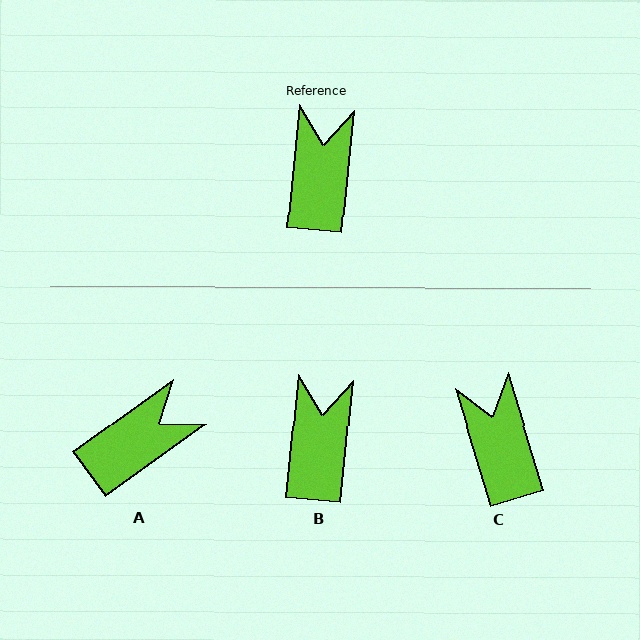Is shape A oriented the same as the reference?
No, it is off by about 48 degrees.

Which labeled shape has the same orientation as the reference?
B.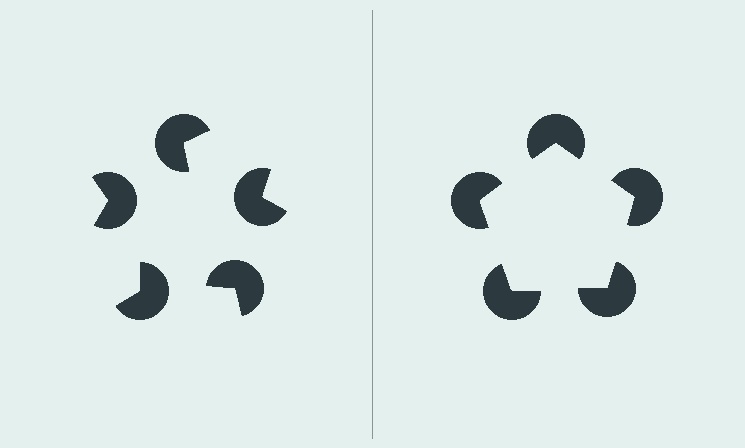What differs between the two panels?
The pac-man discs are positioned identically on both sides; only the wedge orientations differ. On the right they align to a pentagon; on the left they are misaligned.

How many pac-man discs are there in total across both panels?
10 — 5 on each side.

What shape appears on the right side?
An illusory pentagon.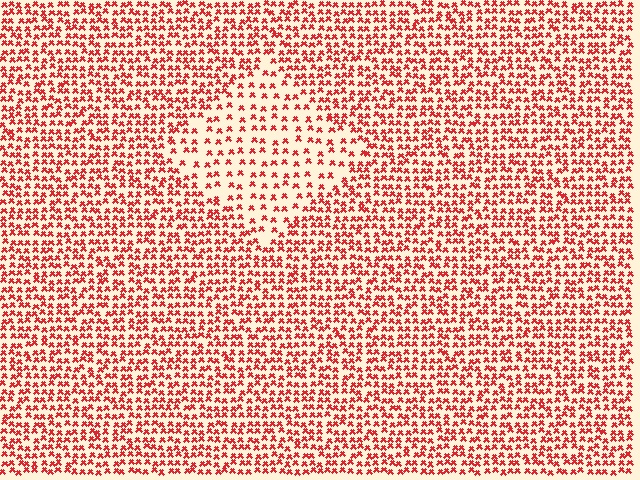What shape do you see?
I see a diamond.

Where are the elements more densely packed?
The elements are more densely packed outside the diamond boundary.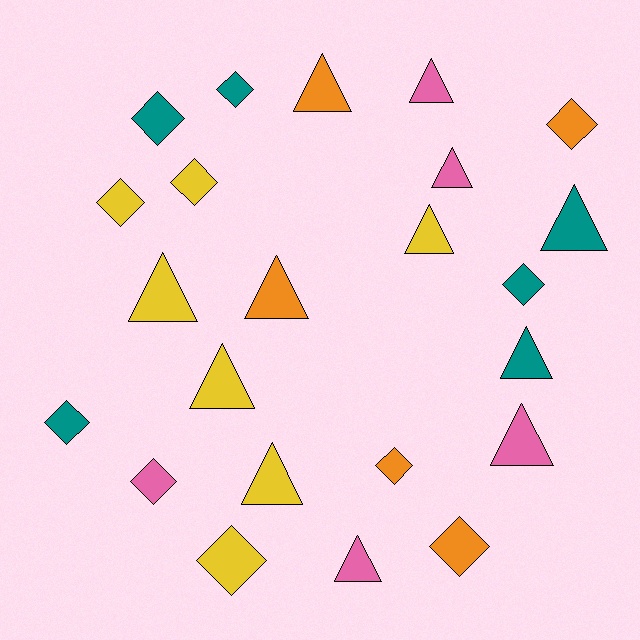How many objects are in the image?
There are 23 objects.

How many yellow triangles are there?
There are 4 yellow triangles.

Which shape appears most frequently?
Triangle, with 12 objects.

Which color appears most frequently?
Yellow, with 7 objects.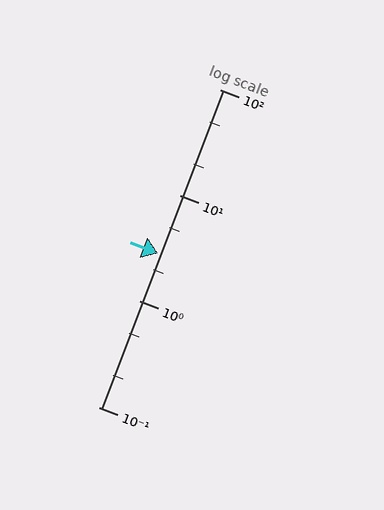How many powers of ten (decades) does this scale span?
The scale spans 3 decades, from 0.1 to 100.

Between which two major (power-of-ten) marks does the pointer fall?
The pointer is between 1 and 10.